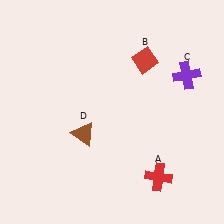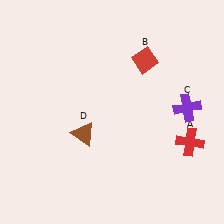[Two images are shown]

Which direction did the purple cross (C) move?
The purple cross (C) moved down.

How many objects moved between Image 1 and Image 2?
2 objects moved between the two images.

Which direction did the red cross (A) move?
The red cross (A) moved up.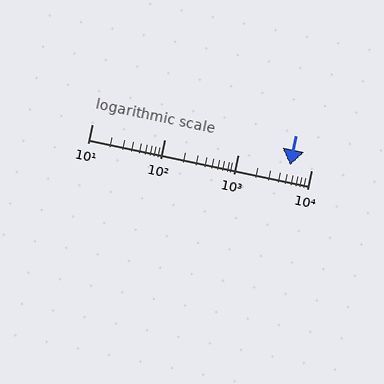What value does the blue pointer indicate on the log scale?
The pointer indicates approximately 5100.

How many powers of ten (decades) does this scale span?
The scale spans 3 decades, from 10 to 10000.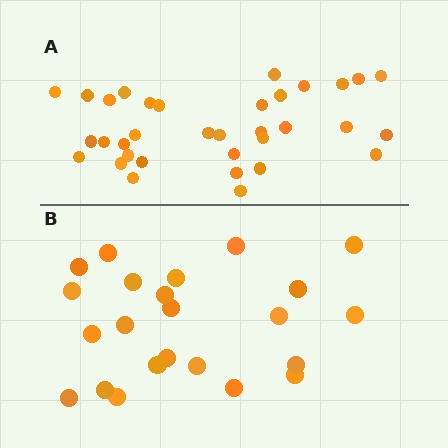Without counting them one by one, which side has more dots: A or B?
Region A (the top region) has more dots.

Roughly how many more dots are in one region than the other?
Region A has roughly 12 or so more dots than region B.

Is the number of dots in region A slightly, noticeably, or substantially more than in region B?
Region A has substantially more. The ratio is roughly 1.5 to 1.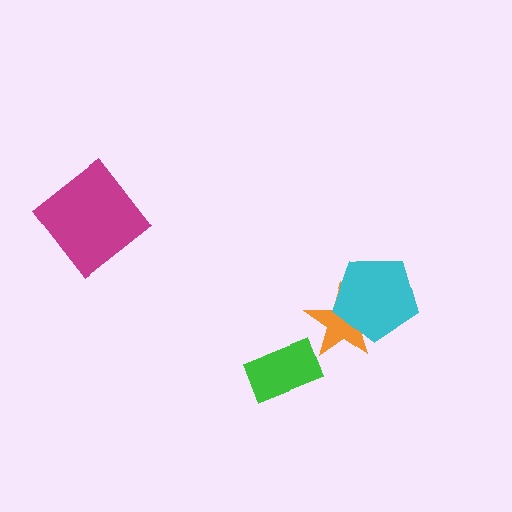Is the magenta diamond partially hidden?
No, no other shape covers it.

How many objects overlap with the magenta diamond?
0 objects overlap with the magenta diamond.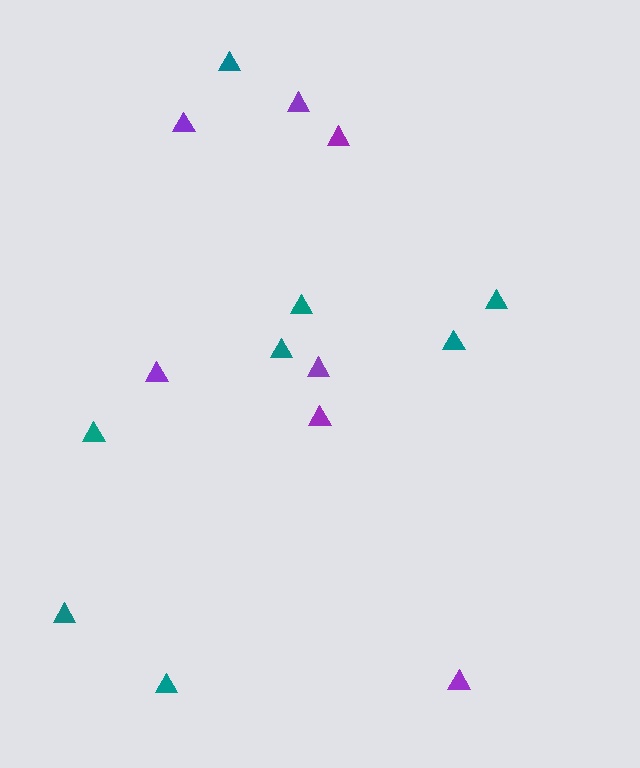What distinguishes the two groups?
There are 2 groups: one group of purple triangles (7) and one group of teal triangles (8).